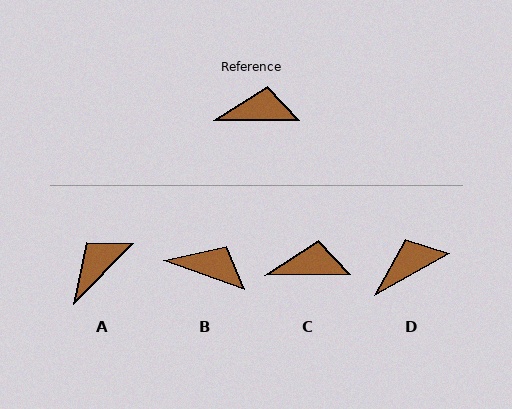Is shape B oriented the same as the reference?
No, it is off by about 20 degrees.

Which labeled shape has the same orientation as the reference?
C.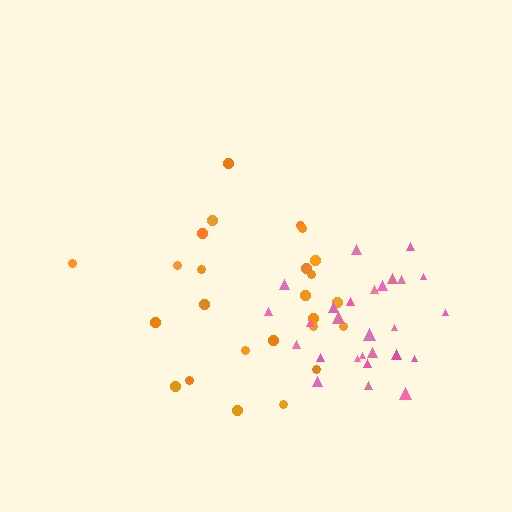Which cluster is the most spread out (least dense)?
Orange.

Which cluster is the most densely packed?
Pink.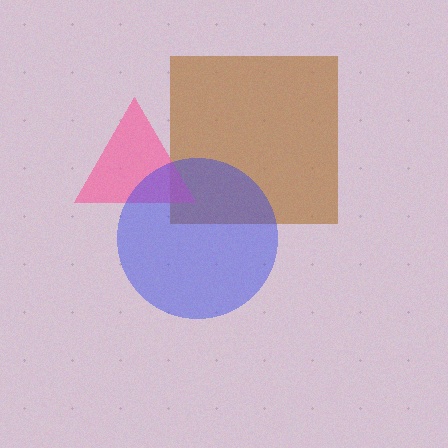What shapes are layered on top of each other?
The layered shapes are: a brown square, a pink triangle, a blue circle.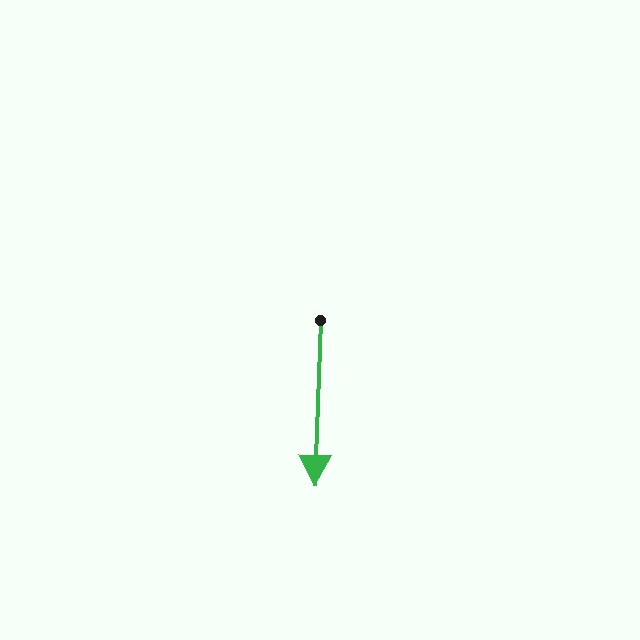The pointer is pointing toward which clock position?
Roughly 6 o'clock.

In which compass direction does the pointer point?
South.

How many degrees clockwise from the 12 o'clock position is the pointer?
Approximately 182 degrees.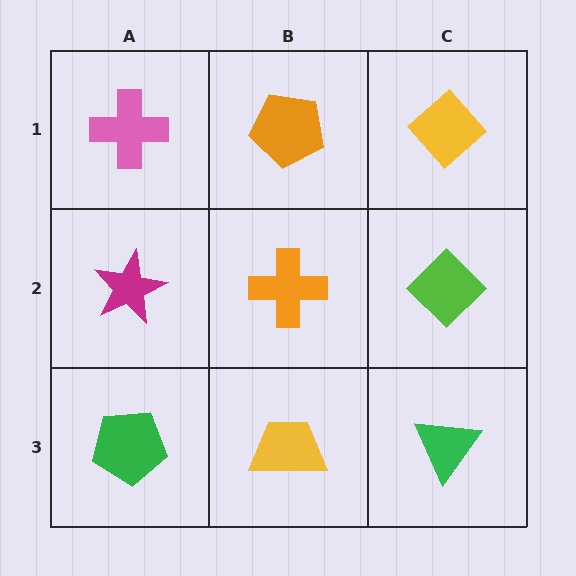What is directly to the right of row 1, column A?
An orange pentagon.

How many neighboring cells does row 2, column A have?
3.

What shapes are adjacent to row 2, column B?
An orange pentagon (row 1, column B), a yellow trapezoid (row 3, column B), a magenta star (row 2, column A), a lime diamond (row 2, column C).